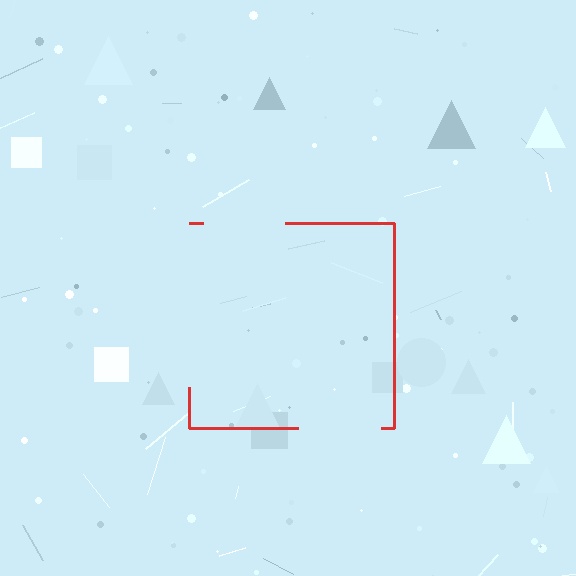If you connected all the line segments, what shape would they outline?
They would outline a square.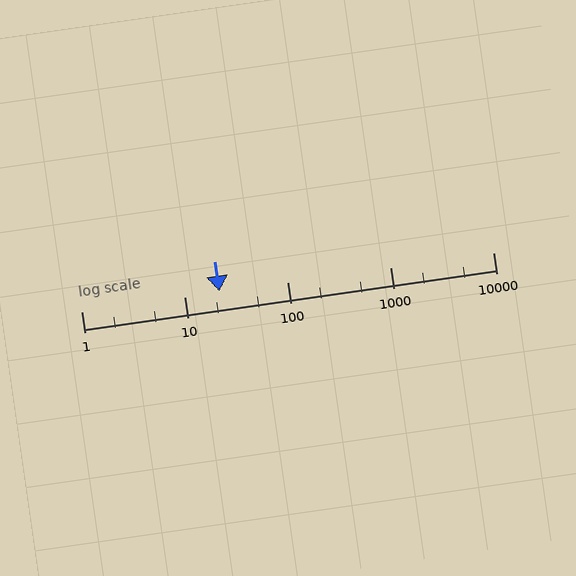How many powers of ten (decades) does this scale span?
The scale spans 4 decades, from 1 to 10000.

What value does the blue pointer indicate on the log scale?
The pointer indicates approximately 22.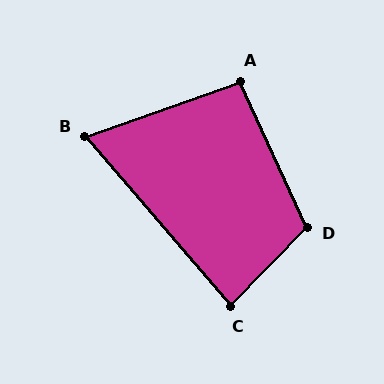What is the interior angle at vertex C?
Approximately 85 degrees (acute).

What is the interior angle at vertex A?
Approximately 95 degrees (obtuse).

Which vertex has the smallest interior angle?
B, at approximately 69 degrees.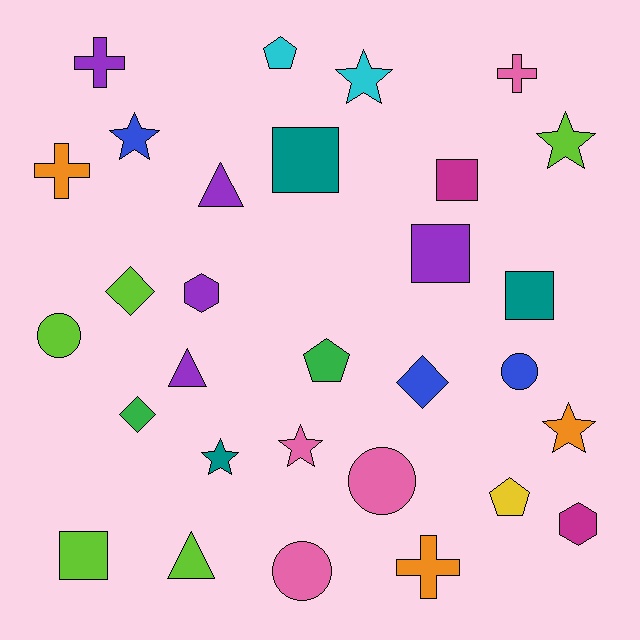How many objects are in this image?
There are 30 objects.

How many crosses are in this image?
There are 4 crosses.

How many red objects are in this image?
There are no red objects.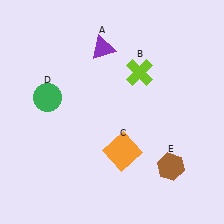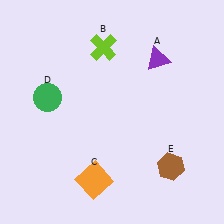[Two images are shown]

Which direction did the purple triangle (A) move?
The purple triangle (A) moved right.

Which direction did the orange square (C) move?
The orange square (C) moved down.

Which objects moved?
The objects that moved are: the purple triangle (A), the lime cross (B), the orange square (C).